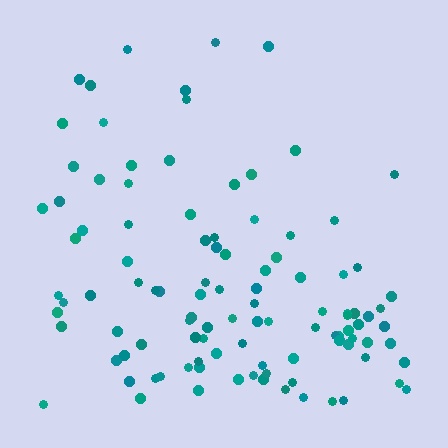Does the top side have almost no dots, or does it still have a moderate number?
Still a moderate number, just noticeably fewer than the bottom.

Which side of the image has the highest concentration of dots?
The bottom.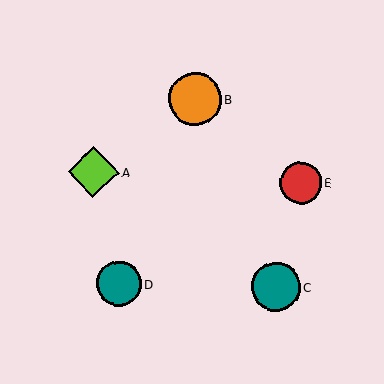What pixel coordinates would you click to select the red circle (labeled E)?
Click at (301, 183) to select the red circle E.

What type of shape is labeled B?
Shape B is an orange circle.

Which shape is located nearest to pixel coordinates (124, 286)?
The teal circle (labeled D) at (119, 284) is nearest to that location.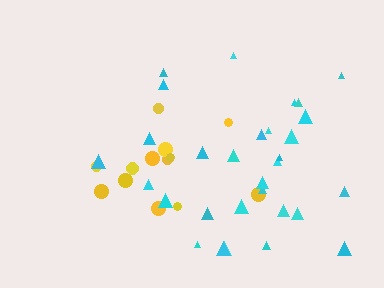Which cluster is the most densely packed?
Cyan.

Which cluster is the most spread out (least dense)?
Yellow.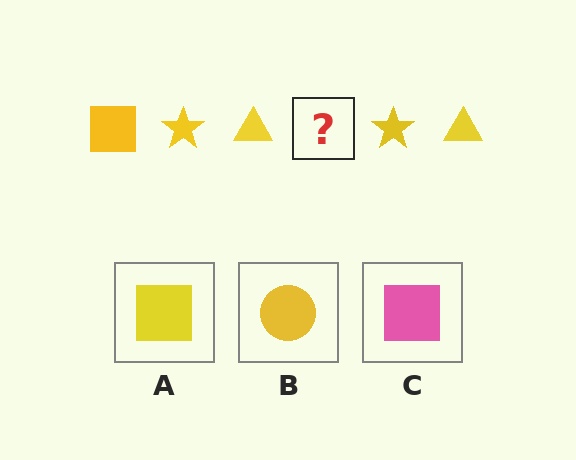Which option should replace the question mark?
Option A.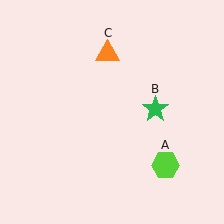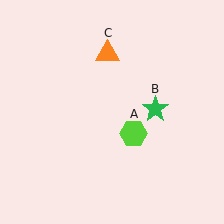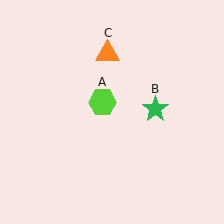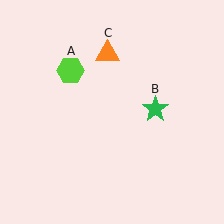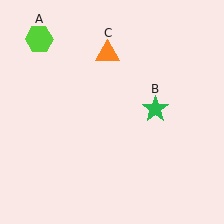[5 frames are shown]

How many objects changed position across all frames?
1 object changed position: lime hexagon (object A).